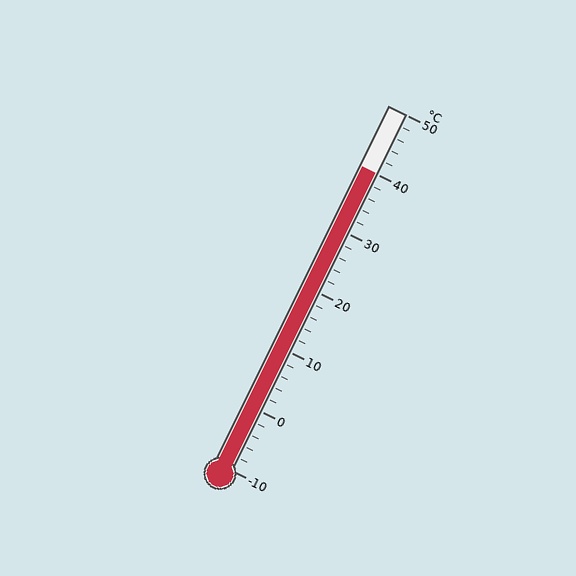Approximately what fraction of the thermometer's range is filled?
The thermometer is filled to approximately 85% of its range.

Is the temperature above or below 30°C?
The temperature is above 30°C.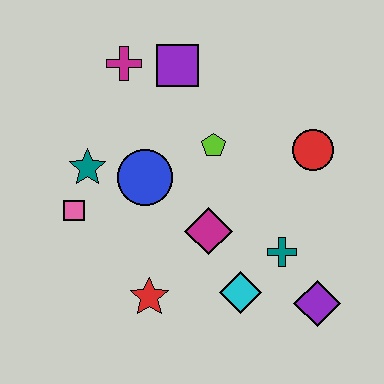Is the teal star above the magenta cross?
No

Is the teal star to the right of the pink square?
Yes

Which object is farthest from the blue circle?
The purple diamond is farthest from the blue circle.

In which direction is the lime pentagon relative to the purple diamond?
The lime pentagon is above the purple diamond.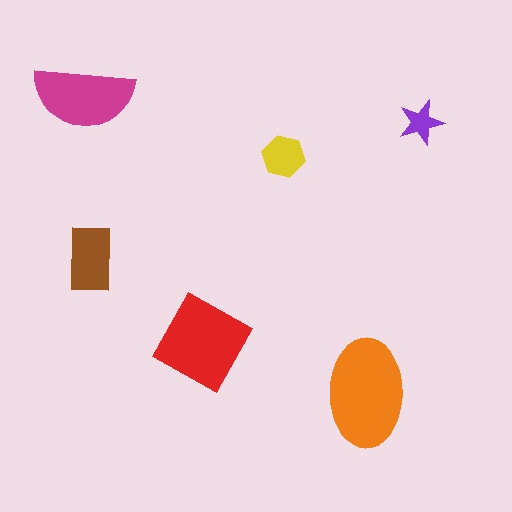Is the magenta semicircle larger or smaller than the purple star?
Larger.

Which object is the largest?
The orange ellipse.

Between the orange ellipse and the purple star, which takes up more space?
The orange ellipse.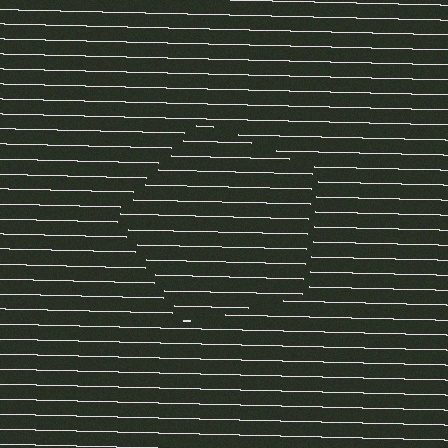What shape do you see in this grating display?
An illusory pentagon. The interior of the shape contains the same grating, shifted by half a period — the contour is defined by the phase discontinuity where line-ends from the inner and outer gratings abut.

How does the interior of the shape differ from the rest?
The interior of the shape contains the same grating, shifted by half a period — the contour is defined by the phase discontinuity where line-ends from the inner and outer gratings abut.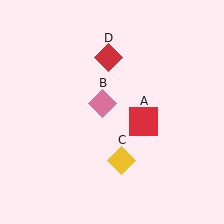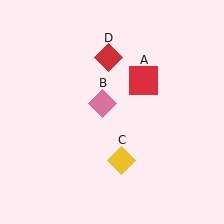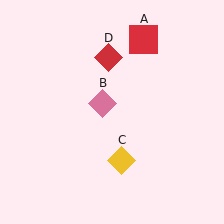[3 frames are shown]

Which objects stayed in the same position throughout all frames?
Pink diamond (object B) and yellow diamond (object C) and red diamond (object D) remained stationary.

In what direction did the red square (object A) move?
The red square (object A) moved up.